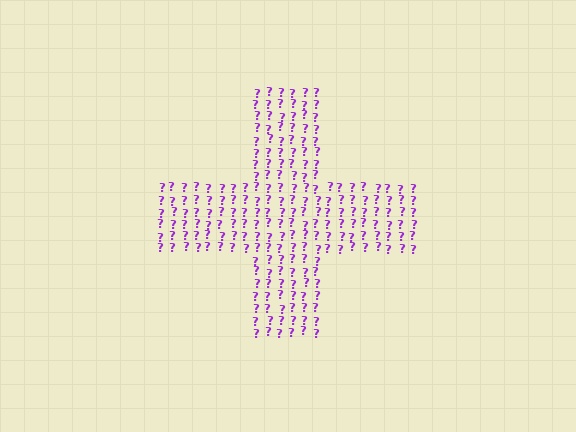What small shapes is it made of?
It is made of small question marks.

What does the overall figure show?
The overall figure shows a cross.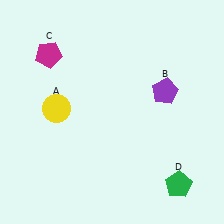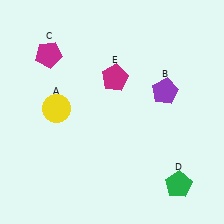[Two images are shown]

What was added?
A magenta pentagon (E) was added in Image 2.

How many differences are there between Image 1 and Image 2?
There is 1 difference between the two images.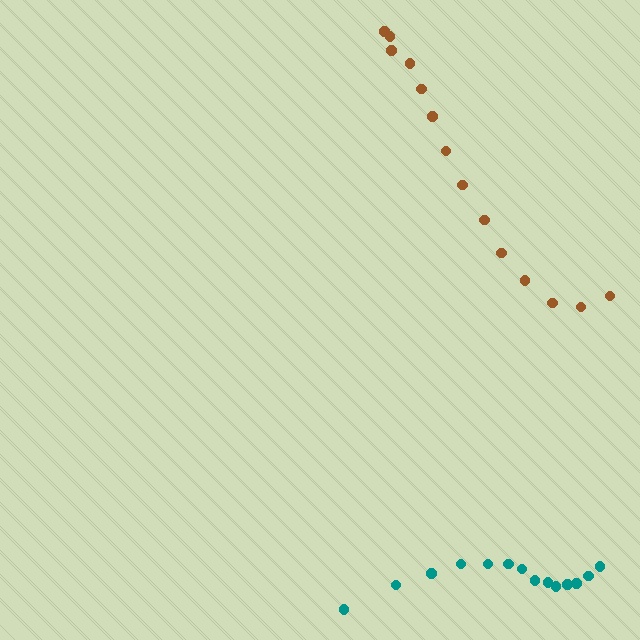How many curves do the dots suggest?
There are 2 distinct paths.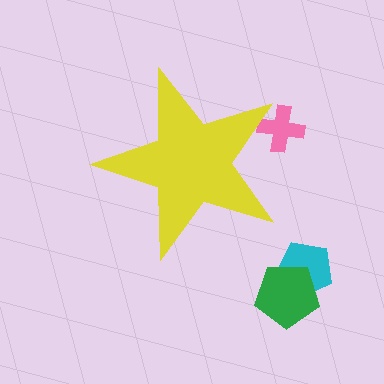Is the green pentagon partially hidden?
No, the green pentagon is fully visible.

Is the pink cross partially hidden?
Yes, the pink cross is partially hidden behind the yellow star.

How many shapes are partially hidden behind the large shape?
1 shape is partially hidden.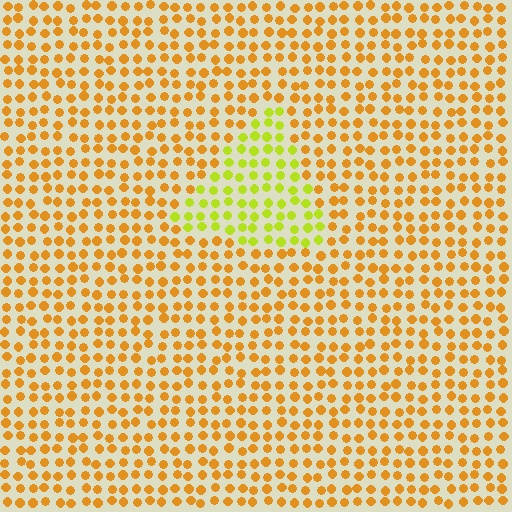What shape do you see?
I see a triangle.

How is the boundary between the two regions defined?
The boundary is defined purely by a slight shift in hue (about 40 degrees). Spacing, size, and orientation are identical on both sides.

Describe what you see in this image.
The image is filled with small orange elements in a uniform arrangement. A triangle-shaped region is visible where the elements are tinted to a slightly different hue, forming a subtle color boundary.